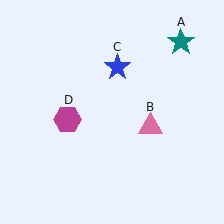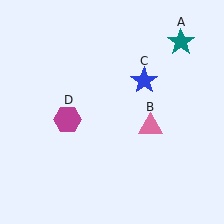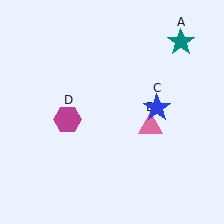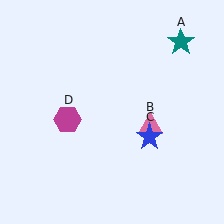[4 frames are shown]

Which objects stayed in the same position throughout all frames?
Teal star (object A) and pink triangle (object B) and magenta hexagon (object D) remained stationary.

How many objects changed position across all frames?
1 object changed position: blue star (object C).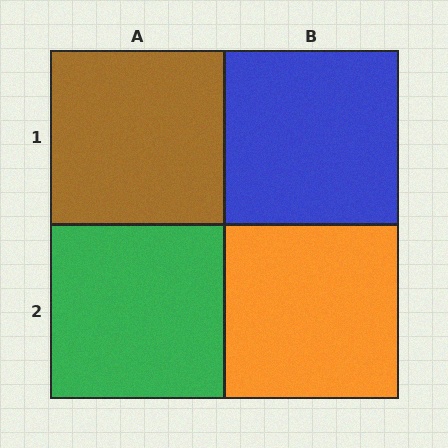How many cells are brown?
1 cell is brown.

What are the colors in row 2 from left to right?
Green, orange.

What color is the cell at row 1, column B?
Blue.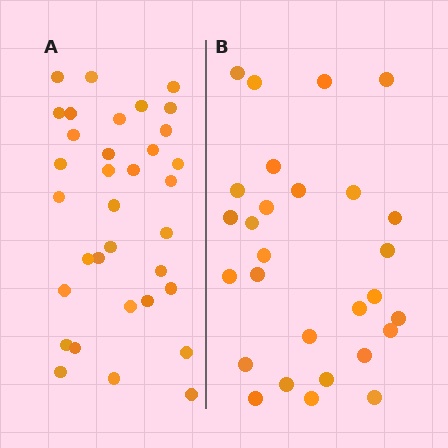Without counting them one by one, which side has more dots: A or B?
Region A (the left region) has more dots.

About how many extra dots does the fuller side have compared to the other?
Region A has about 6 more dots than region B.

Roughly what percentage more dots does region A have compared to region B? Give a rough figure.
About 20% more.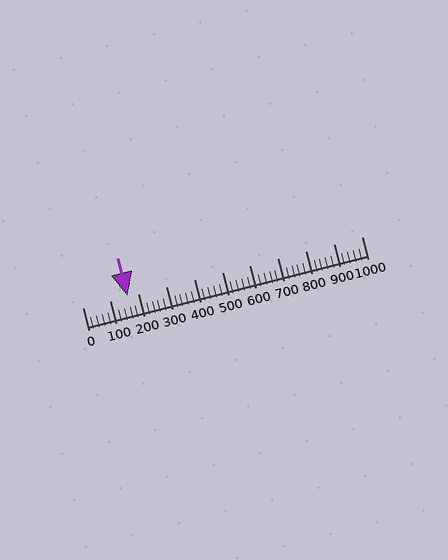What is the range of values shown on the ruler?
The ruler shows values from 0 to 1000.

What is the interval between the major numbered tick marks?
The major tick marks are spaced 100 units apart.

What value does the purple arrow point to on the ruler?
The purple arrow points to approximately 160.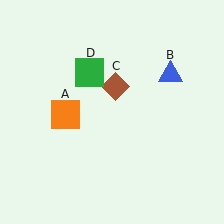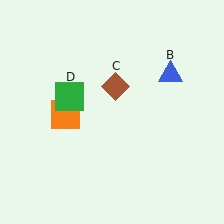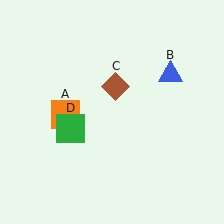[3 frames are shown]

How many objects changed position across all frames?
1 object changed position: green square (object D).